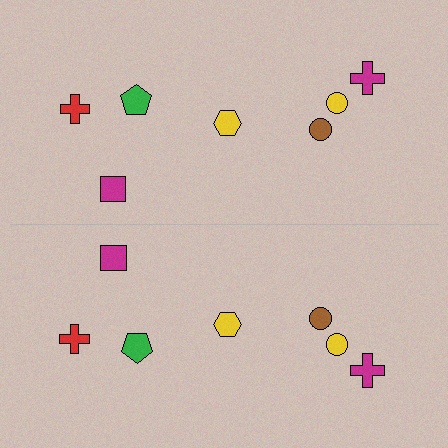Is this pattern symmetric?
Yes, this pattern has bilateral (reflection) symmetry.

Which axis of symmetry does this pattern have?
The pattern has a horizontal axis of symmetry running through the center of the image.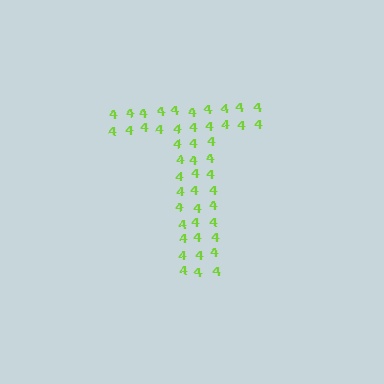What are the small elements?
The small elements are digit 4's.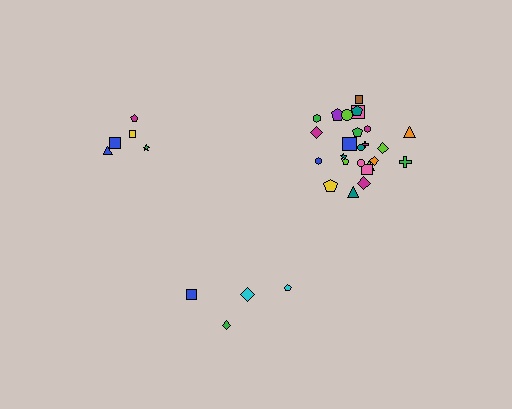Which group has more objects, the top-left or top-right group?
The top-right group.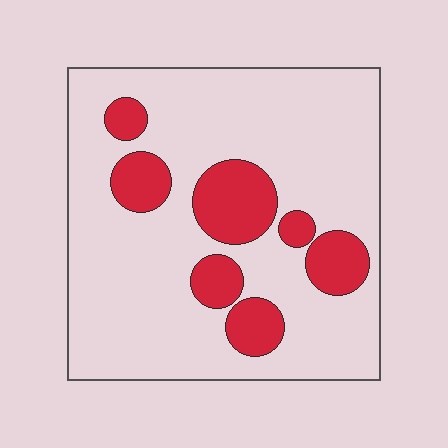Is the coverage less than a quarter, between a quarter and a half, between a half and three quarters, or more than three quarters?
Less than a quarter.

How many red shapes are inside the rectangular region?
7.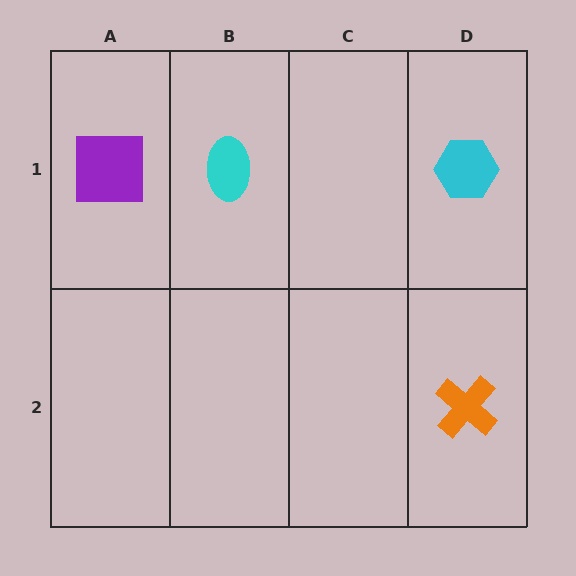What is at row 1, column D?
A cyan hexagon.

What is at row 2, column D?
An orange cross.